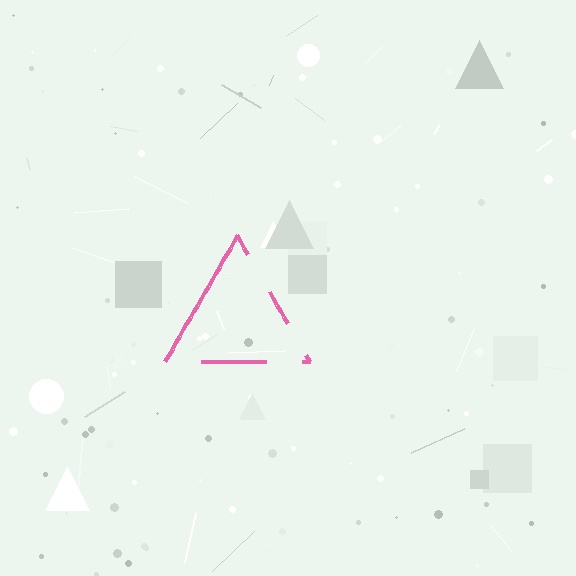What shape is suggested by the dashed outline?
The dashed outline suggests a triangle.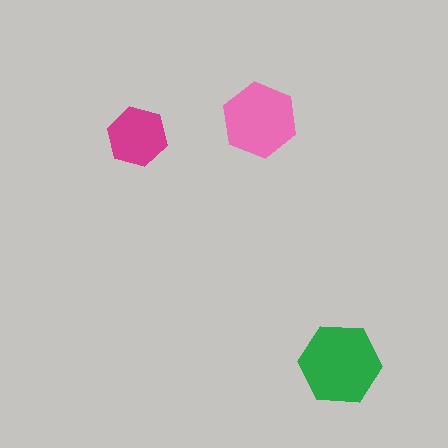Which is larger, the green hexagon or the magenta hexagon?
The green one.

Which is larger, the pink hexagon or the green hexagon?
The green one.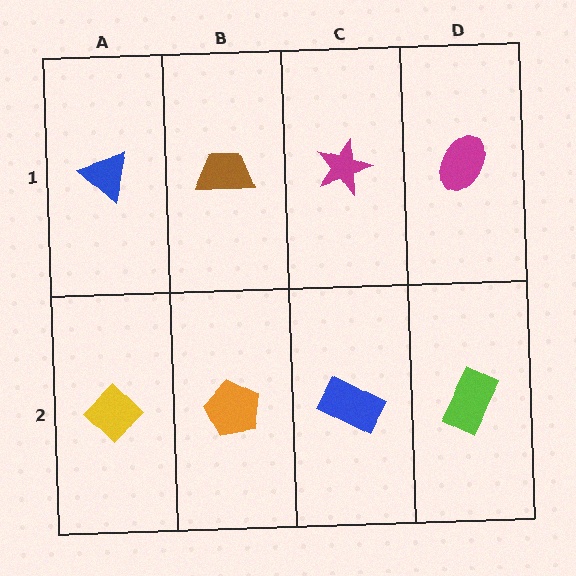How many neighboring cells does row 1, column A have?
2.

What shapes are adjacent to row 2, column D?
A magenta ellipse (row 1, column D), a blue rectangle (row 2, column C).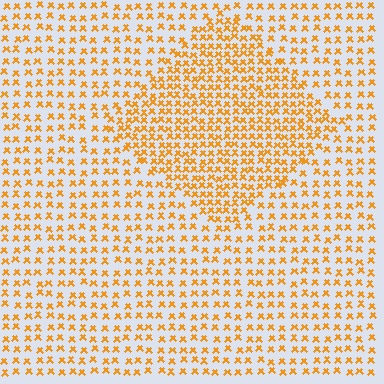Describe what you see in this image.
The image contains small orange elements arranged at two different densities. A diamond-shaped region is visible where the elements are more densely packed than the surrounding area.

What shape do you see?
I see a diamond.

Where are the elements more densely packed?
The elements are more densely packed inside the diamond boundary.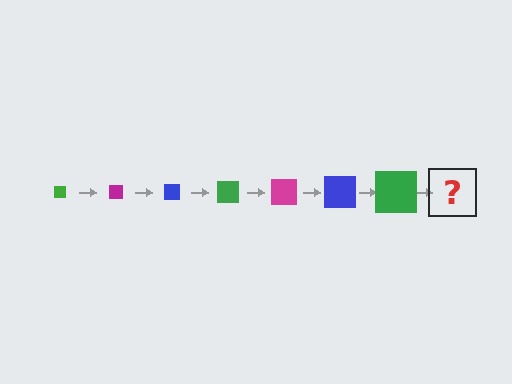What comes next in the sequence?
The next element should be a magenta square, larger than the previous one.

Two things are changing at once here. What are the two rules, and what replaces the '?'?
The two rules are that the square grows larger each step and the color cycles through green, magenta, and blue. The '?' should be a magenta square, larger than the previous one.